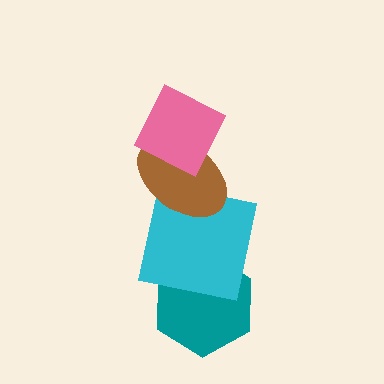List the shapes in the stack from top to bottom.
From top to bottom: the pink diamond, the brown ellipse, the cyan square, the teal hexagon.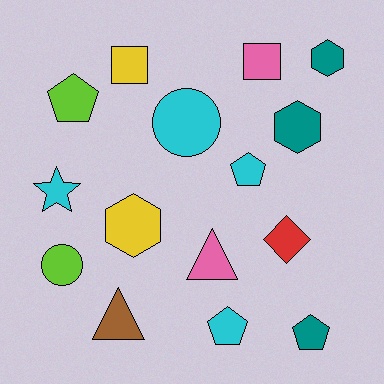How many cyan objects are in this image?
There are 4 cyan objects.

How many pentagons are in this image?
There are 4 pentagons.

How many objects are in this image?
There are 15 objects.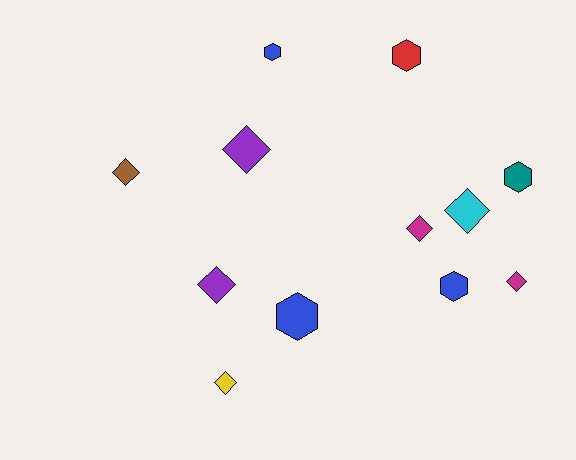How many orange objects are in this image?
There are no orange objects.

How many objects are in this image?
There are 12 objects.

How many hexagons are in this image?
There are 5 hexagons.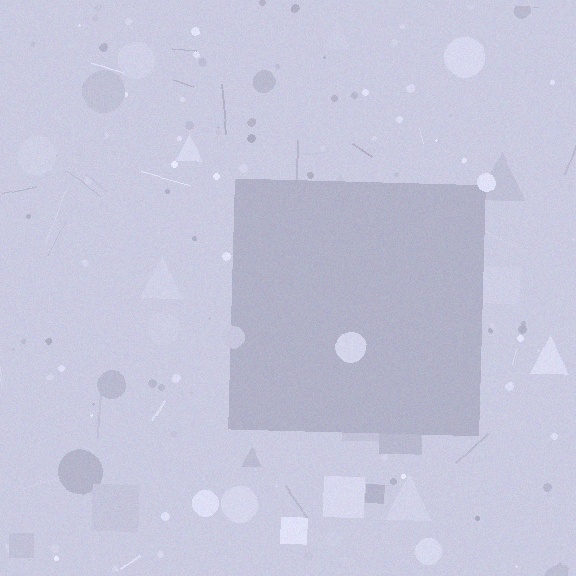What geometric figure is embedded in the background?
A square is embedded in the background.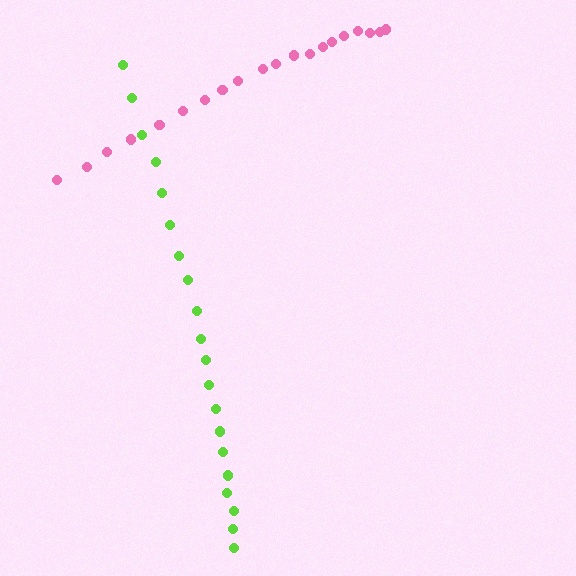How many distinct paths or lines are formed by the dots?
There are 2 distinct paths.